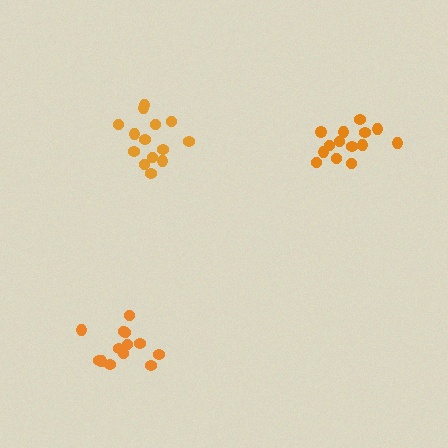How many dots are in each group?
Group 1: 14 dots, Group 2: 13 dots, Group 3: 14 dots (41 total).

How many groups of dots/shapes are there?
There are 3 groups.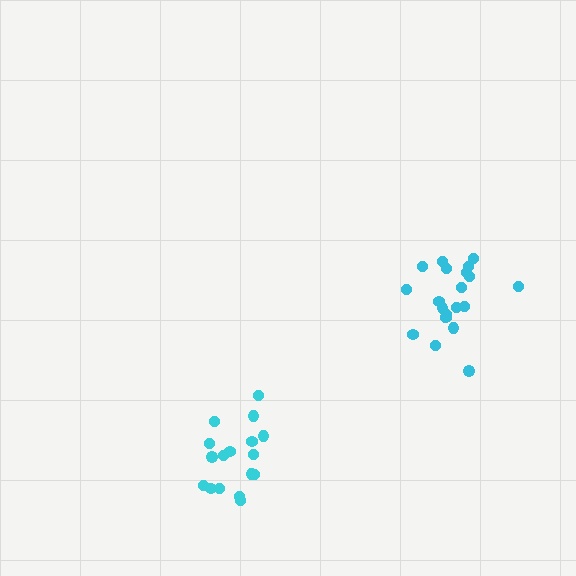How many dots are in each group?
Group 1: 21 dots, Group 2: 17 dots (38 total).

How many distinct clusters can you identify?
There are 2 distinct clusters.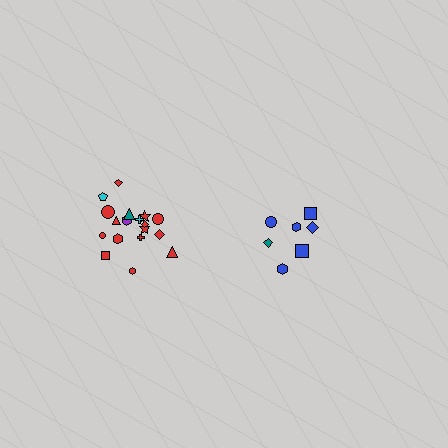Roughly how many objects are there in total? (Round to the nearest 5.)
Roughly 25 objects in total.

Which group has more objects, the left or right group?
The left group.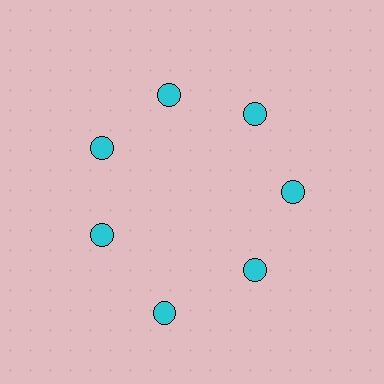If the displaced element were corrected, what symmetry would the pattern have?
It would have 7-fold rotational symmetry — the pattern would map onto itself every 51 degrees.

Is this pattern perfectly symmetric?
No. The 7 cyan circles are arranged in a ring, but one element near the 6 o'clock position is pushed outward from the center, breaking the 7-fold rotational symmetry.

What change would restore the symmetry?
The symmetry would be restored by moving it inward, back onto the ring so that all 7 circles sit at equal angles and equal distance from the center.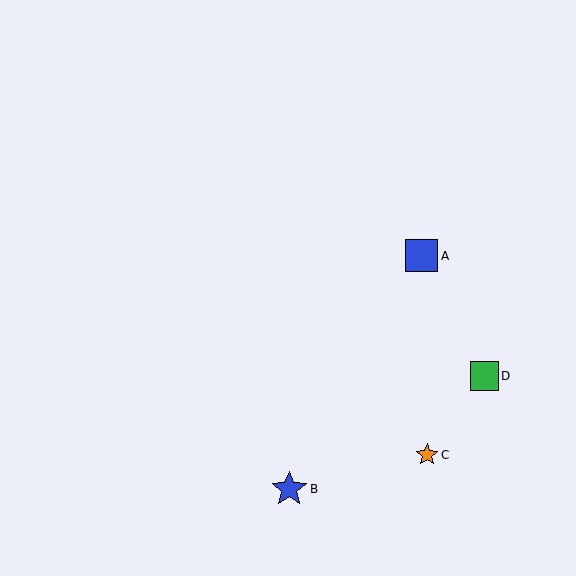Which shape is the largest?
The blue star (labeled B) is the largest.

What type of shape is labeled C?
Shape C is an orange star.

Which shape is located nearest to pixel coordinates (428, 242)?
The blue square (labeled A) at (422, 256) is nearest to that location.